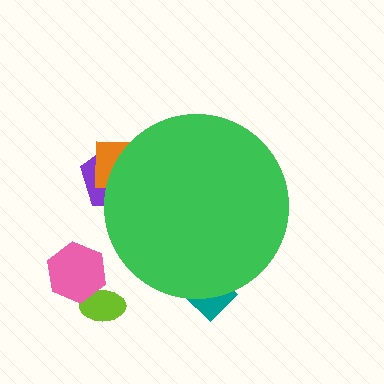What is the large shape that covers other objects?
A green circle.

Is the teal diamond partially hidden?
Yes, the teal diamond is partially hidden behind the green circle.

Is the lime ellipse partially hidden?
No, the lime ellipse is fully visible.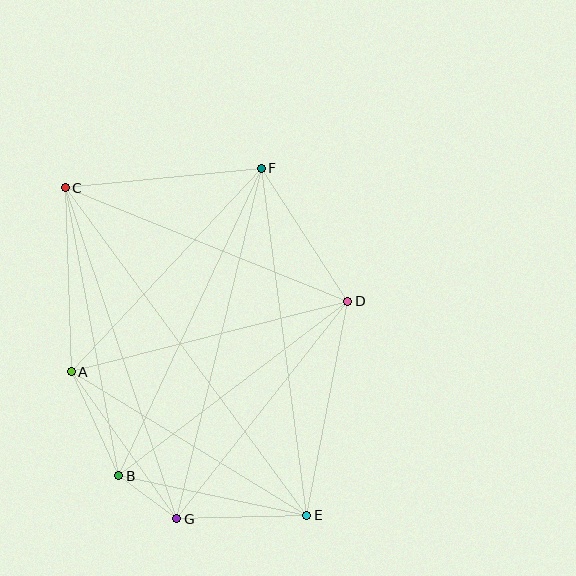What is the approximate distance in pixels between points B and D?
The distance between B and D is approximately 288 pixels.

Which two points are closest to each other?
Points B and G are closest to each other.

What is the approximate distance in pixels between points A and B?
The distance between A and B is approximately 114 pixels.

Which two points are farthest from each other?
Points C and E are farthest from each other.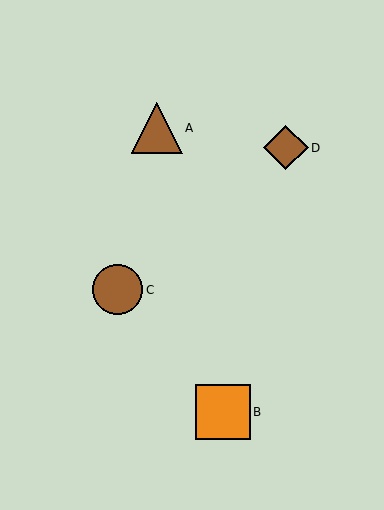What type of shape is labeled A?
Shape A is a brown triangle.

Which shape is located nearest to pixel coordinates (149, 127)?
The brown triangle (labeled A) at (157, 128) is nearest to that location.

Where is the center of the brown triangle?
The center of the brown triangle is at (157, 128).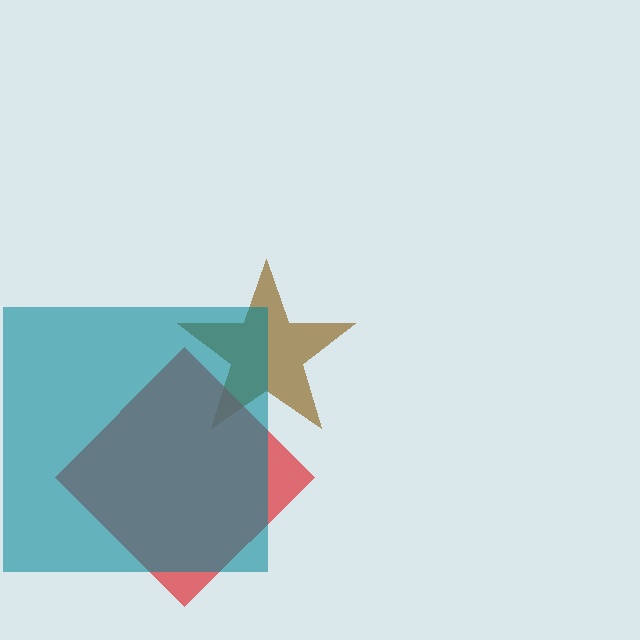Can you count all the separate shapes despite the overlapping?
Yes, there are 3 separate shapes.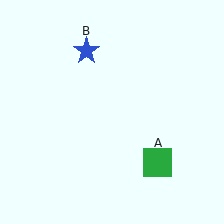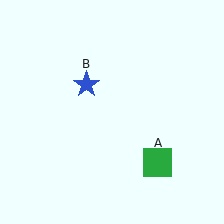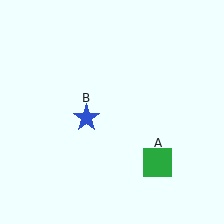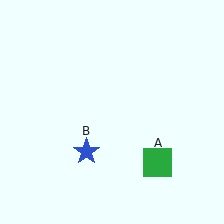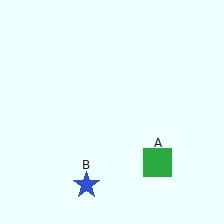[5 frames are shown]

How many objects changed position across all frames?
1 object changed position: blue star (object B).